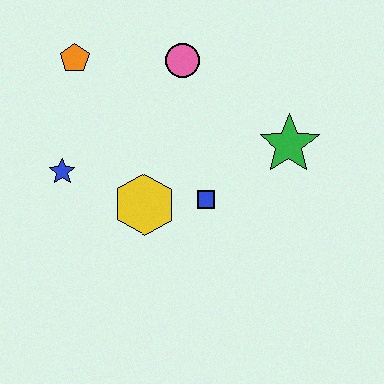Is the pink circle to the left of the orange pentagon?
No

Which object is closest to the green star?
The blue square is closest to the green star.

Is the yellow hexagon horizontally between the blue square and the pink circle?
No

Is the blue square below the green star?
Yes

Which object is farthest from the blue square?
The orange pentagon is farthest from the blue square.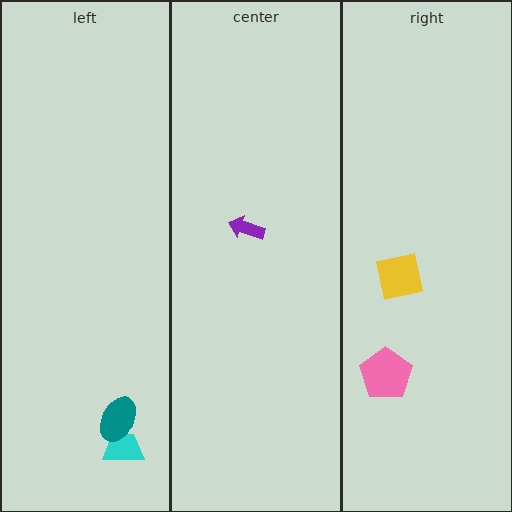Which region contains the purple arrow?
The center region.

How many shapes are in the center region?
1.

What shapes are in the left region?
The cyan trapezoid, the teal ellipse.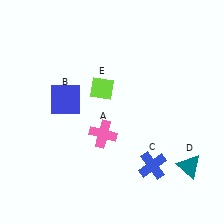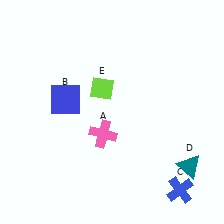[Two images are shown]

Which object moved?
The blue cross (C) moved right.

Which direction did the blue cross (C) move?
The blue cross (C) moved right.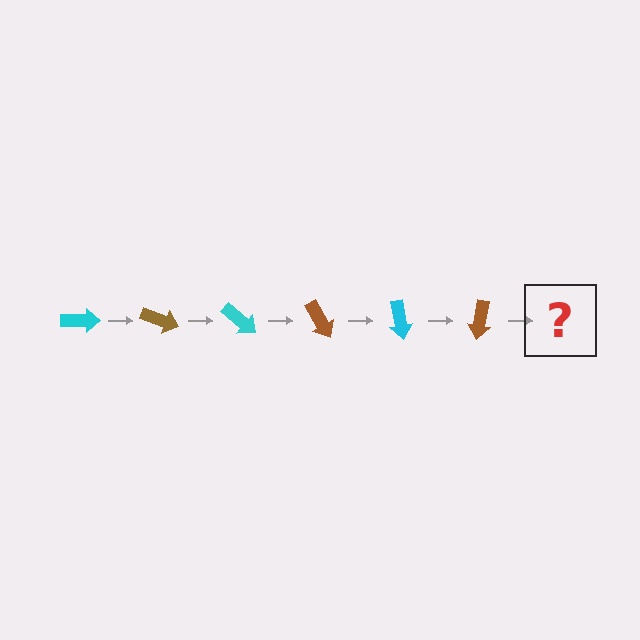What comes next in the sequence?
The next element should be a cyan arrow, rotated 120 degrees from the start.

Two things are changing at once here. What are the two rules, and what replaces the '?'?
The two rules are that it rotates 20 degrees each step and the color cycles through cyan and brown. The '?' should be a cyan arrow, rotated 120 degrees from the start.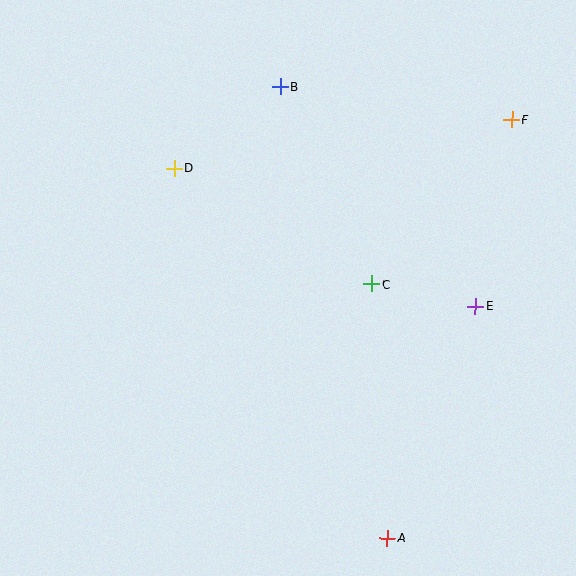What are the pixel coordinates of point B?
Point B is at (280, 87).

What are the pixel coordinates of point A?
Point A is at (387, 538).